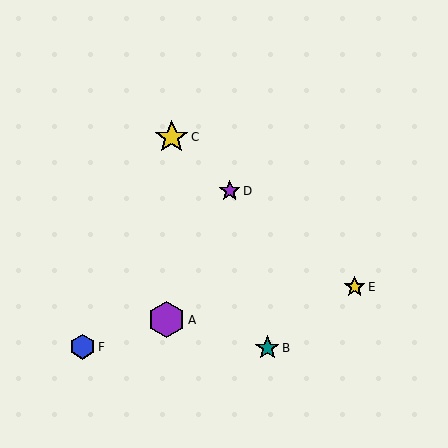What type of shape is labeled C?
Shape C is a yellow star.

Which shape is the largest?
The purple hexagon (labeled A) is the largest.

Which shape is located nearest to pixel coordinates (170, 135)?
The yellow star (labeled C) at (172, 137) is nearest to that location.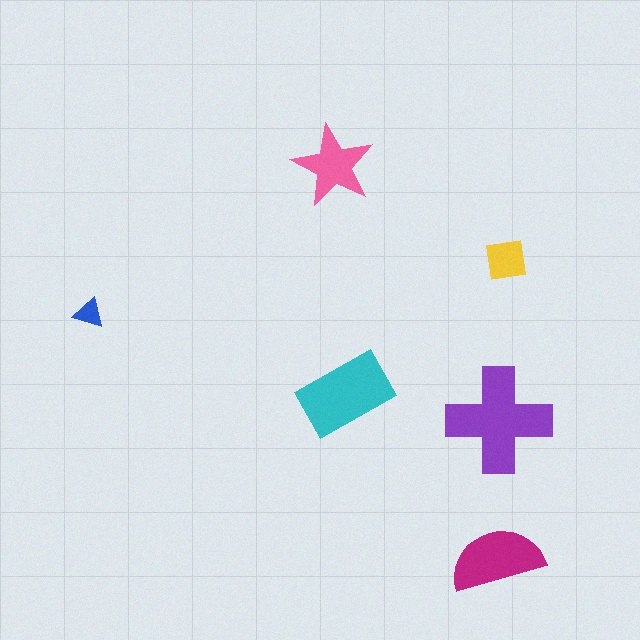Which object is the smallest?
The blue triangle.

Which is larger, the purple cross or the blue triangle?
The purple cross.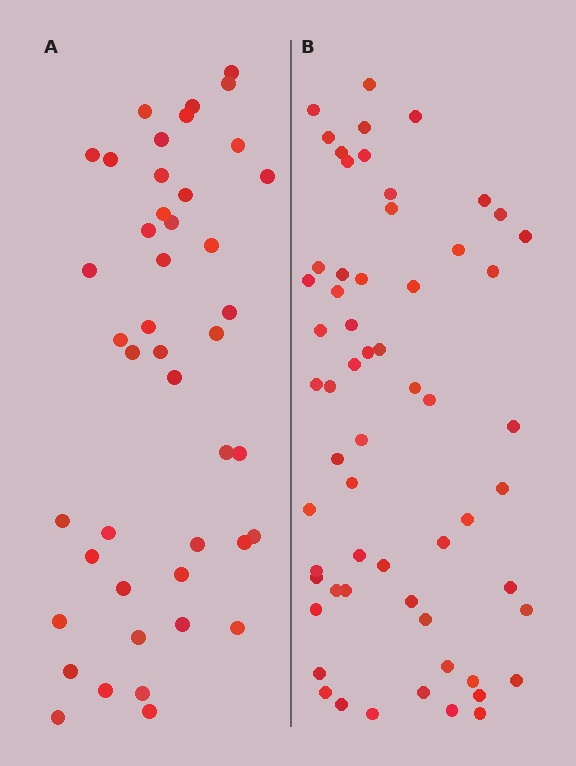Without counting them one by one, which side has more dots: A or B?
Region B (the right region) has more dots.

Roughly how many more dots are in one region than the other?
Region B has approximately 15 more dots than region A.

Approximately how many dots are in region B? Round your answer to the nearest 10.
About 60 dots.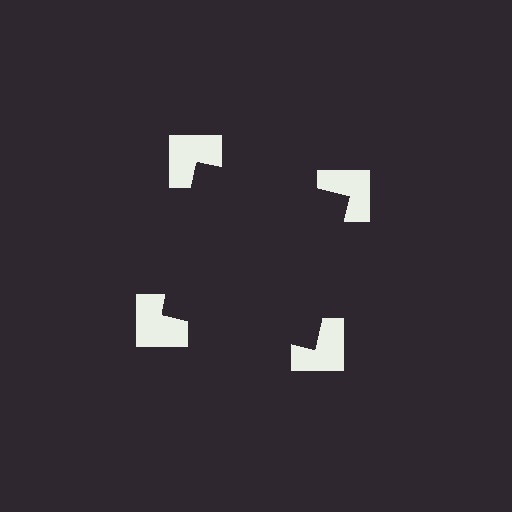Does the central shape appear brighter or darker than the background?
It typically appears slightly darker than the background, even though no actual brightness change is drawn.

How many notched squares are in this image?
There are 4 — one at each vertex of the illusory square.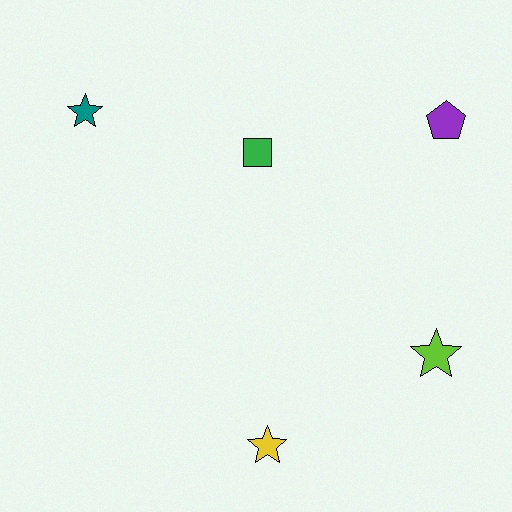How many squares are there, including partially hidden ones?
There is 1 square.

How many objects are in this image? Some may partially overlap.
There are 5 objects.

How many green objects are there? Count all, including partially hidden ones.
There is 1 green object.